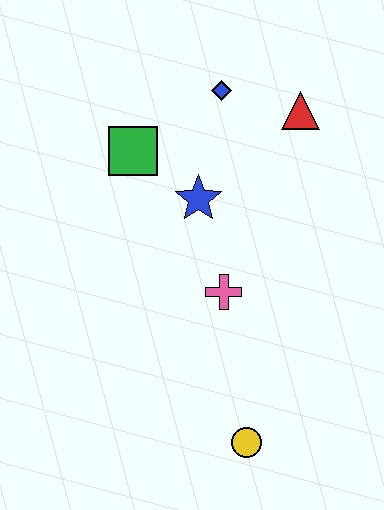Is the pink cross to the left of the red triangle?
Yes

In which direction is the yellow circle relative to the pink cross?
The yellow circle is below the pink cross.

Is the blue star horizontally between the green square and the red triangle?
Yes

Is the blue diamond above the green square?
Yes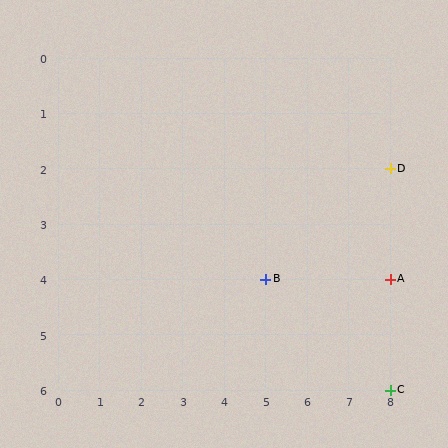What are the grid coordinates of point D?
Point D is at grid coordinates (8, 2).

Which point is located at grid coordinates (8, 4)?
Point A is at (8, 4).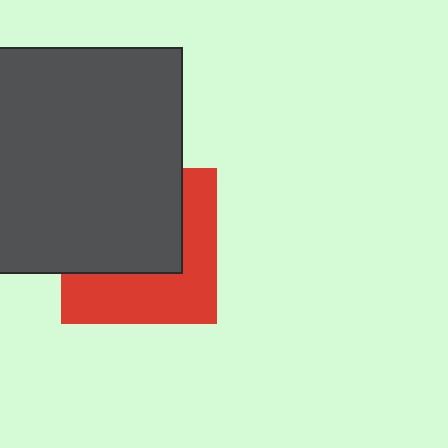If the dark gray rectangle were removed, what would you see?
You would see the complete red square.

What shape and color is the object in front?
The object in front is a dark gray rectangle.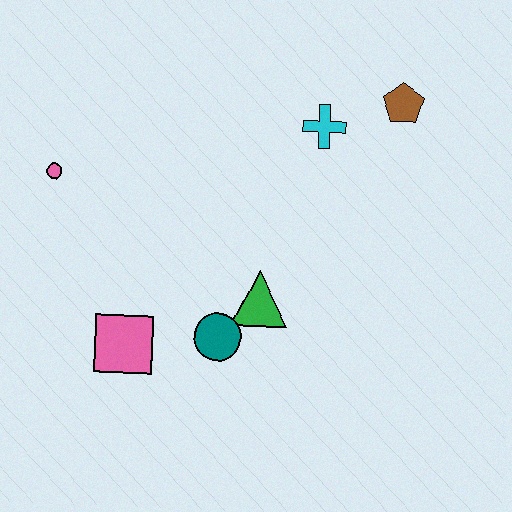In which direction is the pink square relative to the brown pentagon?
The pink square is to the left of the brown pentagon.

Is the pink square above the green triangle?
No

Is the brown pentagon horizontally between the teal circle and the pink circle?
No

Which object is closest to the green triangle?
The teal circle is closest to the green triangle.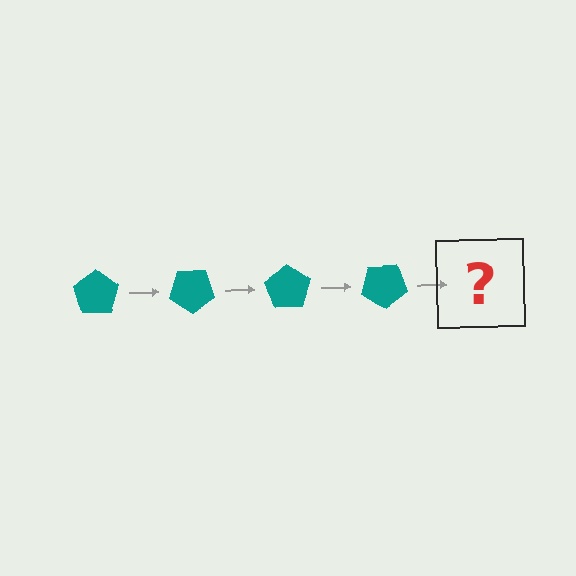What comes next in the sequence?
The next element should be a teal pentagon rotated 140 degrees.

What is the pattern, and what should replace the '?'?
The pattern is that the pentagon rotates 35 degrees each step. The '?' should be a teal pentagon rotated 140 degrees.